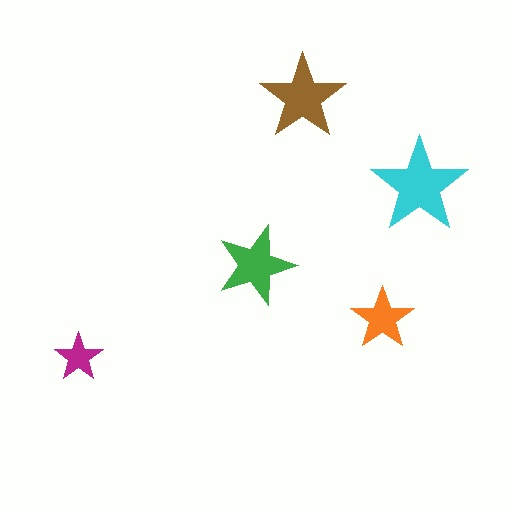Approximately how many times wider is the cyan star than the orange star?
About 1.5 times wider.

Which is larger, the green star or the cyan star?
The cyan one.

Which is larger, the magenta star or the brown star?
The brown one.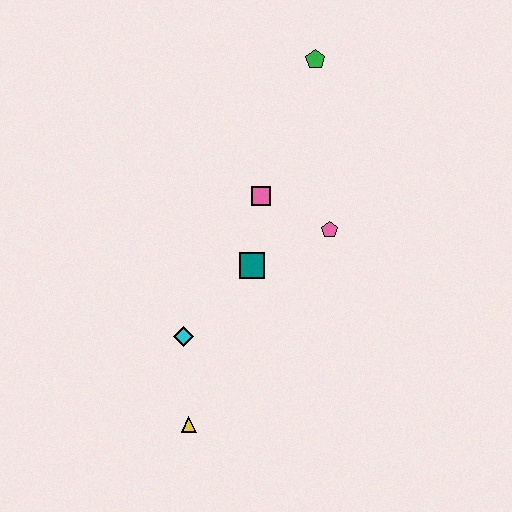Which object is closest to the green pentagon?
The pink square is closest to the green pentagon.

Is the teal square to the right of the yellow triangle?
Yes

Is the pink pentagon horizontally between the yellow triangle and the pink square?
No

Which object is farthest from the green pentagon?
The yellow triangle is farthest from the green pentagon.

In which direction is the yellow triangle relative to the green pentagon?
The yellow triangle is below the green pentagon.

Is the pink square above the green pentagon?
No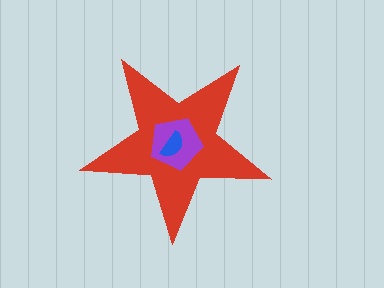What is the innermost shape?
The blue semicircle.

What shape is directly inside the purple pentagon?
The blue semicircle.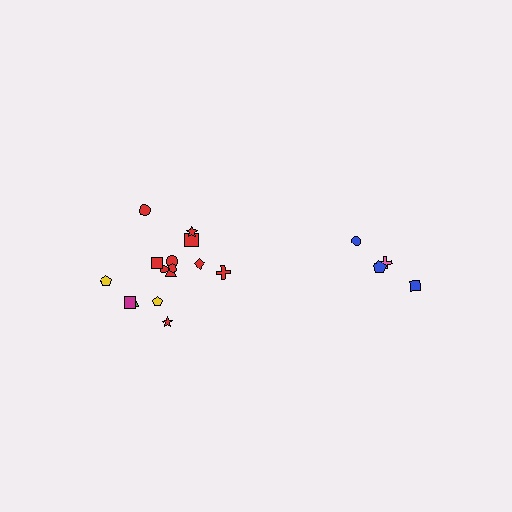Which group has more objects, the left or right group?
The left group.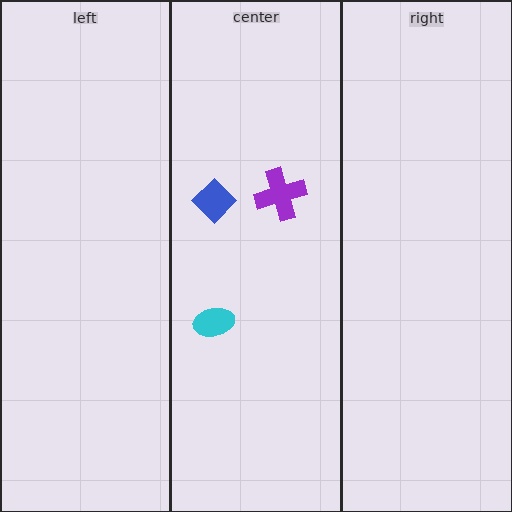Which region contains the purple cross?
The center region.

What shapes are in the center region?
The blue diamond, the cyan ellipse, the purple cross.